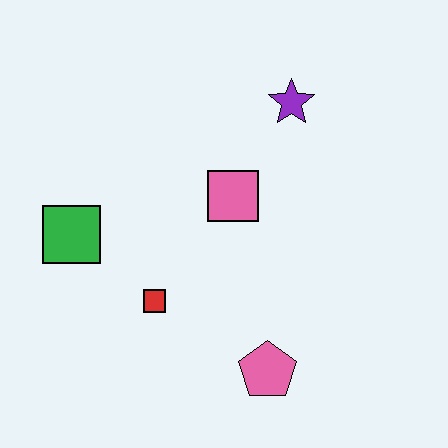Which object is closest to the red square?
The green square is closest to the red square.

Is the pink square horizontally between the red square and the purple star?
Yes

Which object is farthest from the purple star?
The pink pentagon is farthest from the purple star.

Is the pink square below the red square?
No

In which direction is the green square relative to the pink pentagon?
The green square is to the left of the pink pentagon.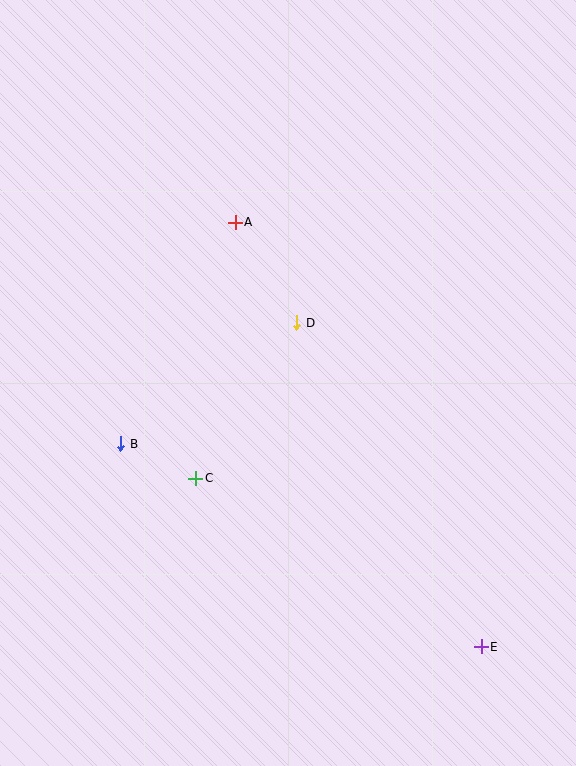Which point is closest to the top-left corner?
Point A is closest to the top-left corner.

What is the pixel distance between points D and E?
The distance between D and E is 373 pixels.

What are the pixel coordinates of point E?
Point E is at (481, 647).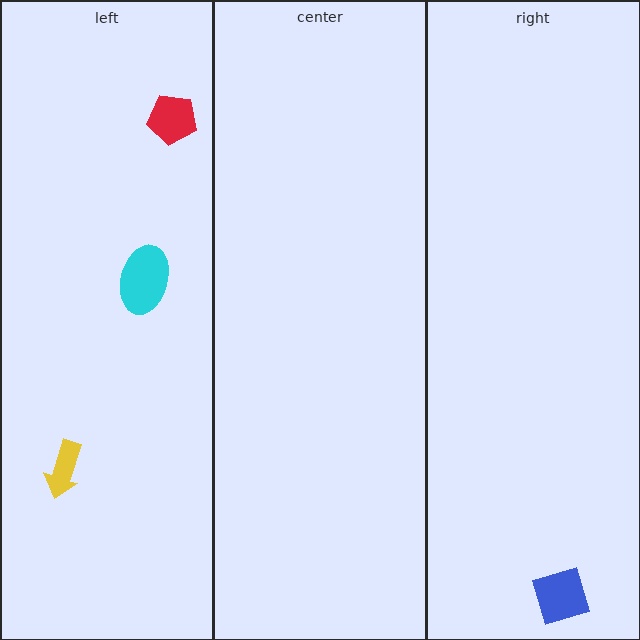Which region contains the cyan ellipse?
The left region.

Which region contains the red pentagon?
The left region.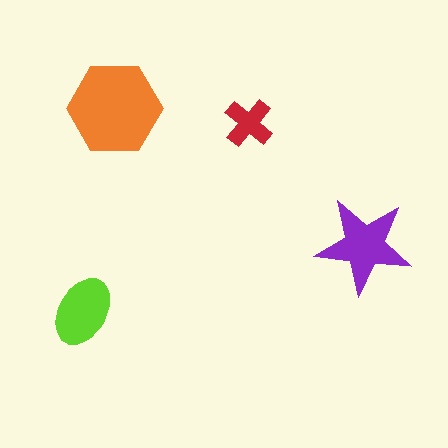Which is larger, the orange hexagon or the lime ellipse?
The orange hexagon.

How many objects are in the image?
There are 4 objects in the image.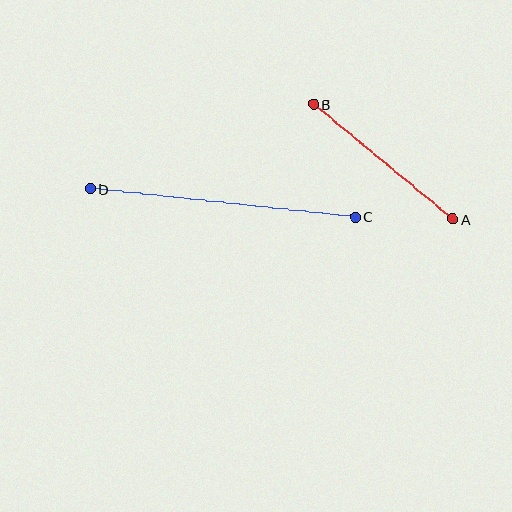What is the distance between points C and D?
The distance is approximately 267 pixels.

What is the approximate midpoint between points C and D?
The midpoint is at approximately (223, 203) pixels.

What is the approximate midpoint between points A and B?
The midpoint is at approximately (383, 162) pixels.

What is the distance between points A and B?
The distance is approximately 181 pixels.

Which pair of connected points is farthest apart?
Points C and D are farthest apart.